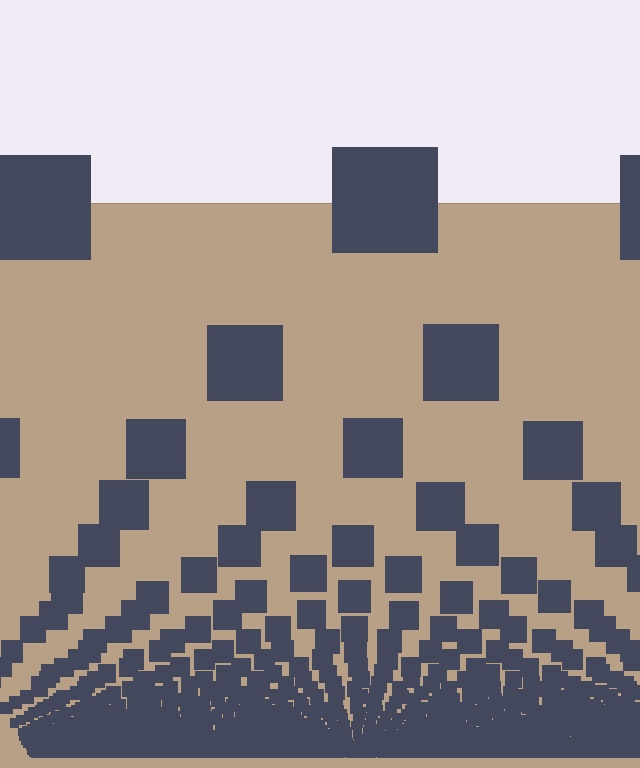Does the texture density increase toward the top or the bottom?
Density increases toward the bottom.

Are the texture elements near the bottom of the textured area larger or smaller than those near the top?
Smaller. The gradient is inverted — elements near the bottom are smaller and denser.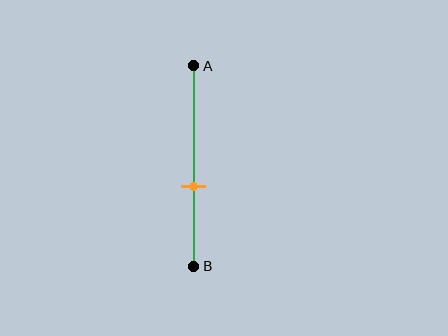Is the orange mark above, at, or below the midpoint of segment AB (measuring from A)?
The orange mark is below the midpoint of segment AB.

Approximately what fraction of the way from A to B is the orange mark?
The orange mark is approximately 60% of the way from A to B.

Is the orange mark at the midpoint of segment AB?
No, the mark is at about 60% from A, not at the 50% midpoint.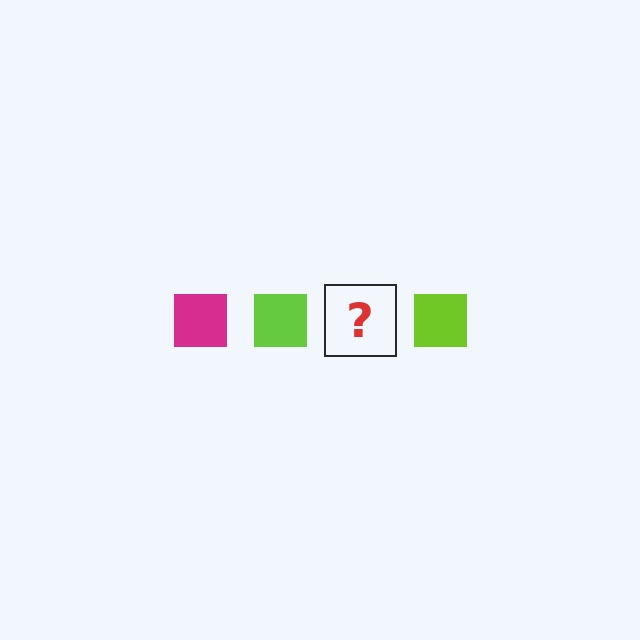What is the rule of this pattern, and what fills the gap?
The rule is that the pattern cycles through magenta, lime squares. The gap should be filled with a magenta square.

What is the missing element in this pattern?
The missing element is a magenta square.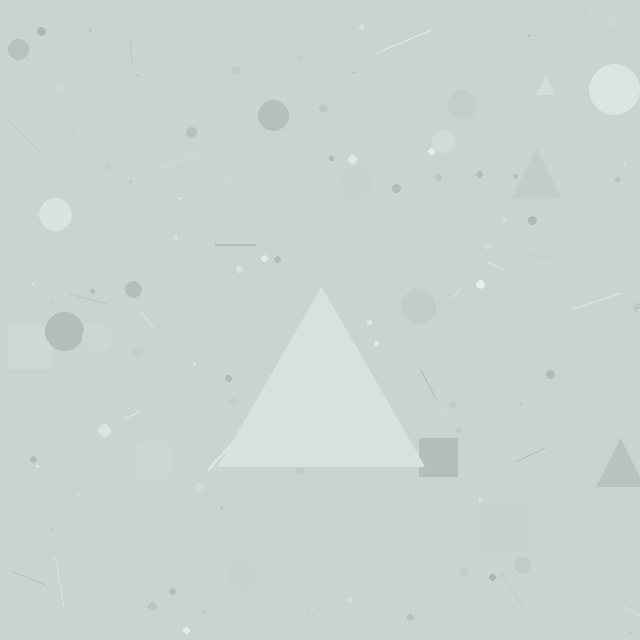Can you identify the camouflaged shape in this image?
The camouflaged shape is a triangle.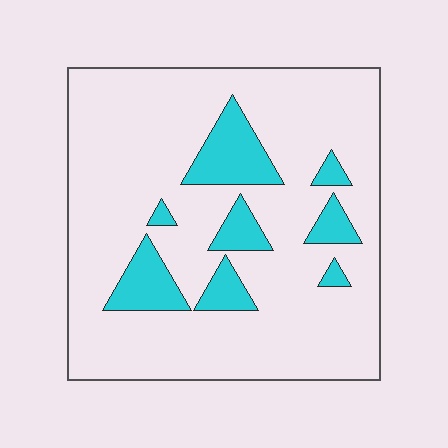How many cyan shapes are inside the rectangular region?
8.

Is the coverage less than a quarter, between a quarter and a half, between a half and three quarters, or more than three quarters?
Less than a quarter.